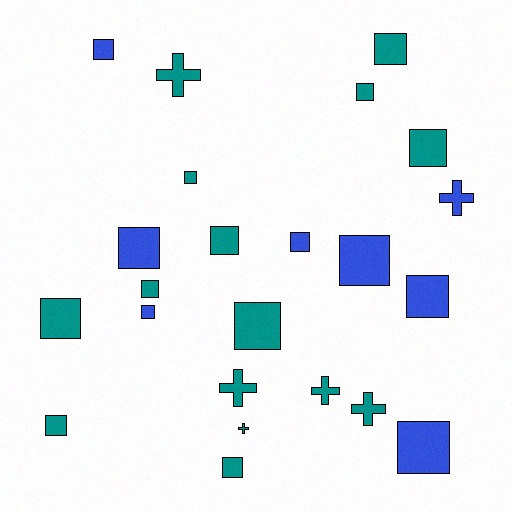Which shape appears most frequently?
Square, with 17 objects.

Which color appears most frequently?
Teal, with 15 objects.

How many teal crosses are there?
There are 5 teal crosses.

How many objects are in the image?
There are 23 objects.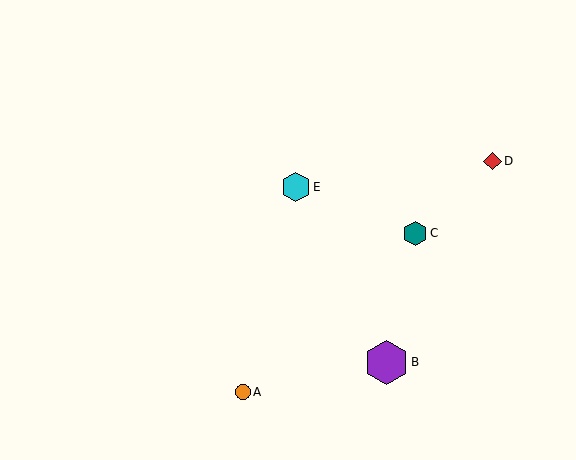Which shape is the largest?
The purple hexagon (labeled B) is the largest.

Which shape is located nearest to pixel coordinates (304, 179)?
The cyan hexagon (labeled E) at (296, 187) is nearest to that location.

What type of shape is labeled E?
Shape E is a cyan hexagon.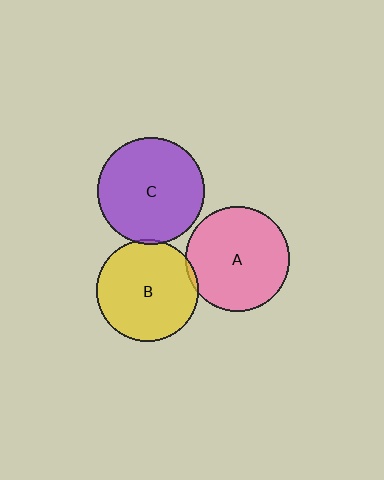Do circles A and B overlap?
Yes.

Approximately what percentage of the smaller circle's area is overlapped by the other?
Approximately 5%.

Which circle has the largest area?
Circle C (purple).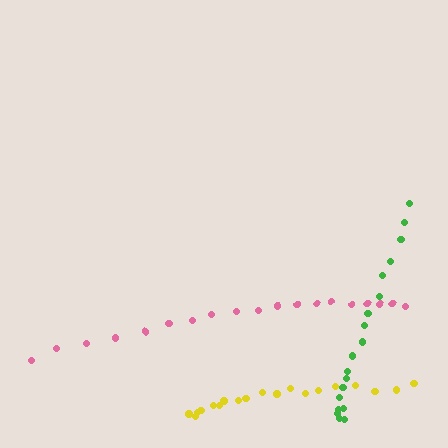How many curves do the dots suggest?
There are 3 distinct paths.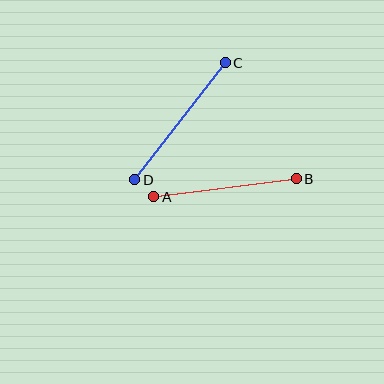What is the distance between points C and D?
The distance is approximately 148 pixels.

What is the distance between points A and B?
The distance is approximately 143 pixels.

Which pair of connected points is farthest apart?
Points C and D are farthest apart.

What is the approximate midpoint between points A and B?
The midpoint is at approximately (225, 188) pixels.